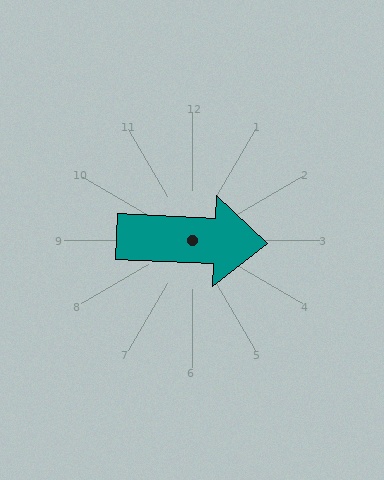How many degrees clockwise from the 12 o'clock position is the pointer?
Approximately 93 degrees.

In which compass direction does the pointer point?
East.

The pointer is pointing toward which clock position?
Roughly 3 o'clock.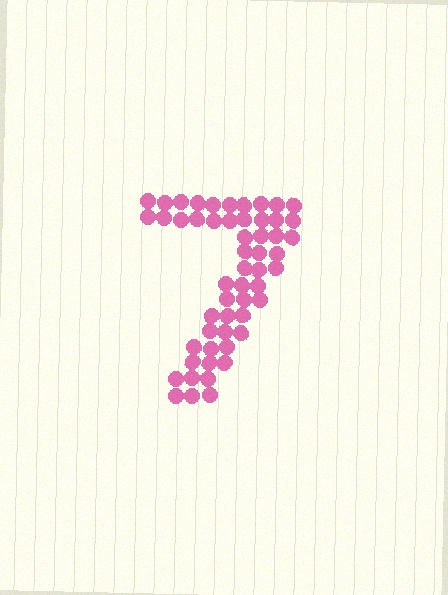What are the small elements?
The small elements are circles.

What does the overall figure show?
The overall figure shows the digit 7.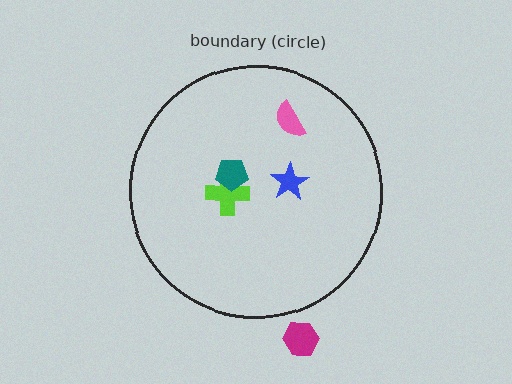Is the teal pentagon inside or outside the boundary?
Inside.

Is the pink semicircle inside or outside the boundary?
Inside.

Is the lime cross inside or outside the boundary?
Inside.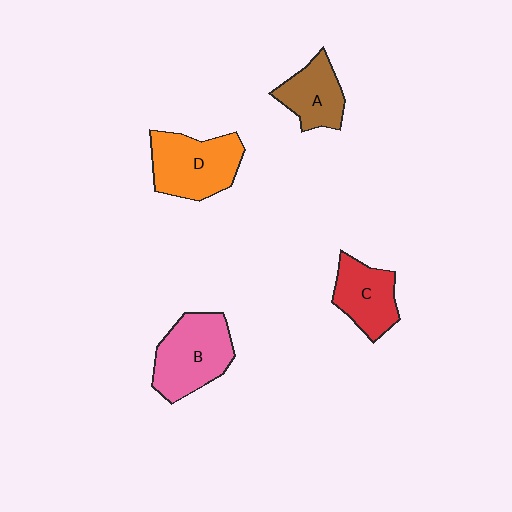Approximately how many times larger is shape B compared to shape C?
Approximately 1.4 times.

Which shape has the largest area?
Shape B (pink).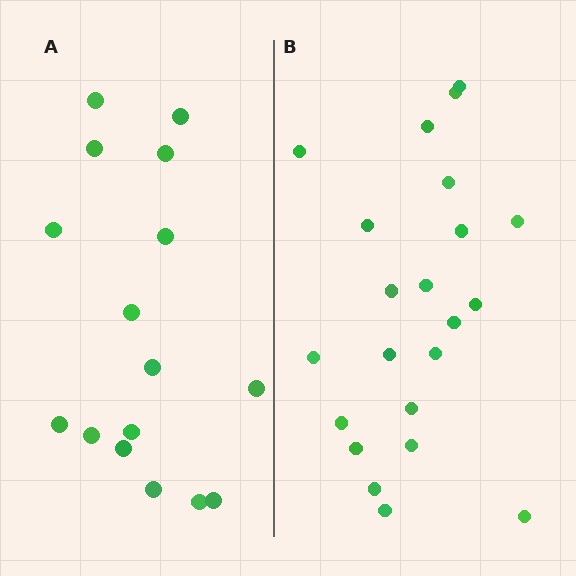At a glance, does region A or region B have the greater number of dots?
Region B (the right region) has more dots.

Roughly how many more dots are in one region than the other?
Region B has about 6 more dots than region A.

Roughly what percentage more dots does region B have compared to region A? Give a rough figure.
About 40% more.